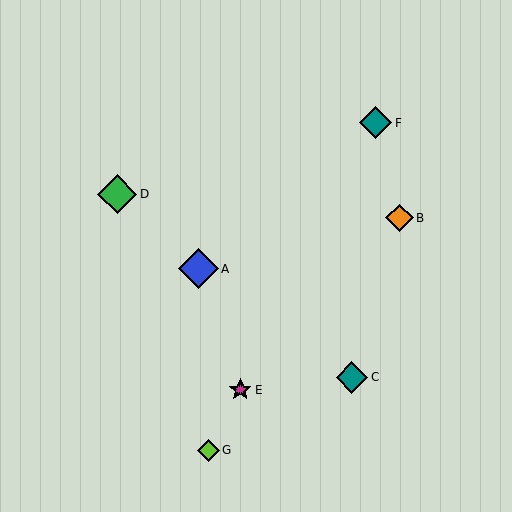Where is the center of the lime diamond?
The center of the lime diamond is at (209, 451).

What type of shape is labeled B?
Shape B is an orange diamond.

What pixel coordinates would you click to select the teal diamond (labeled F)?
Click at (375, 123) to select the teal diamond F.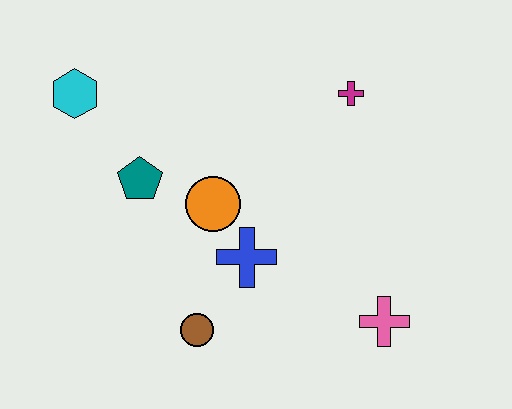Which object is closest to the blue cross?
The orange circle is closest to the blue cross.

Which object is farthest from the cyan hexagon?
The pink cross is farthest from the cyan hexagon.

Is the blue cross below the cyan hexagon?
Yes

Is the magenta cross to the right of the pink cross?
No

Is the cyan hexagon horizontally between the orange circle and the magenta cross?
No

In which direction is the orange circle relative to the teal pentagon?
The orange circle is to the right of the teal pentagon.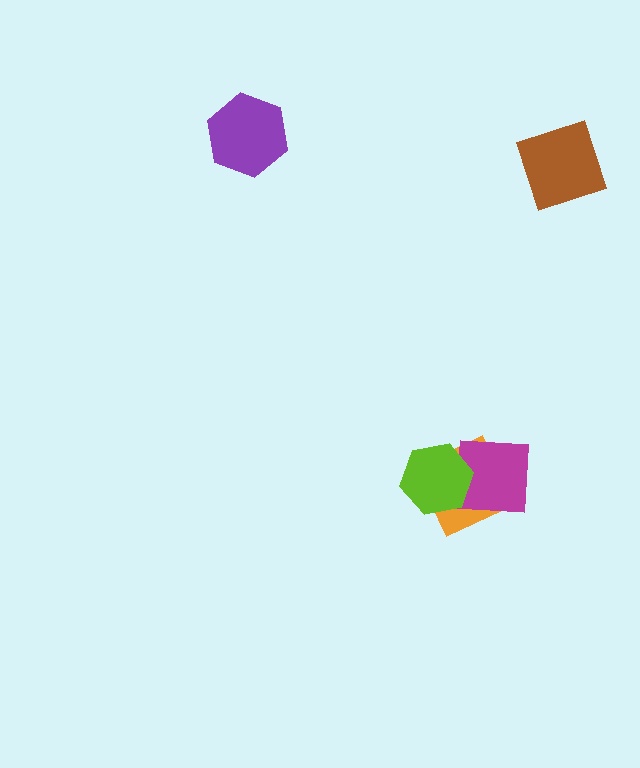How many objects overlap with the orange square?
2 objects overlap with the orange square.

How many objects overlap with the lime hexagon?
2 objects overlap with the lime hexagon.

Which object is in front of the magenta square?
The lime hexagon is in front of the magenta square.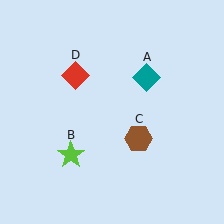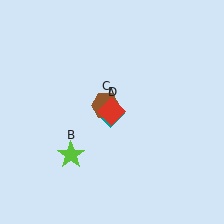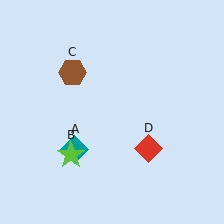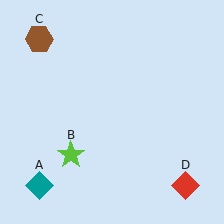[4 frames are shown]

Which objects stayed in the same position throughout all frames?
Lime star (object B) remained stationary.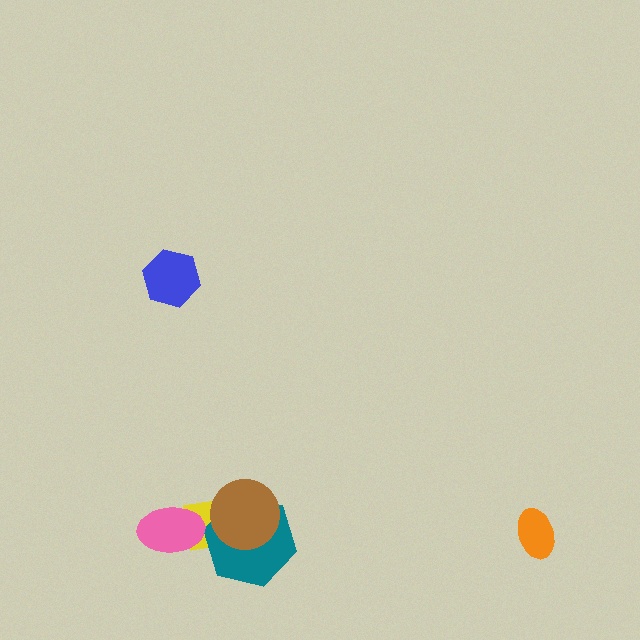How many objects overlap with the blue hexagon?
0 objects overlap with the blue hexagon.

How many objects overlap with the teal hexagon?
2 objects overlap with the teal hexagon.